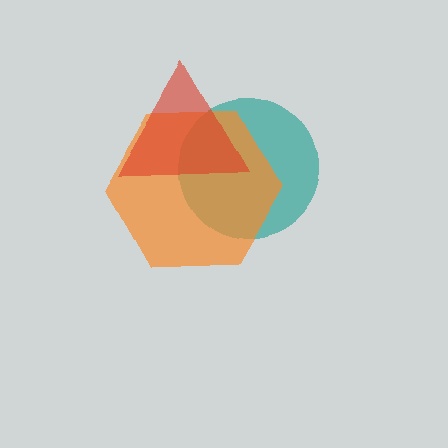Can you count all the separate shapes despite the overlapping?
Yes, there are 3 separate shapes.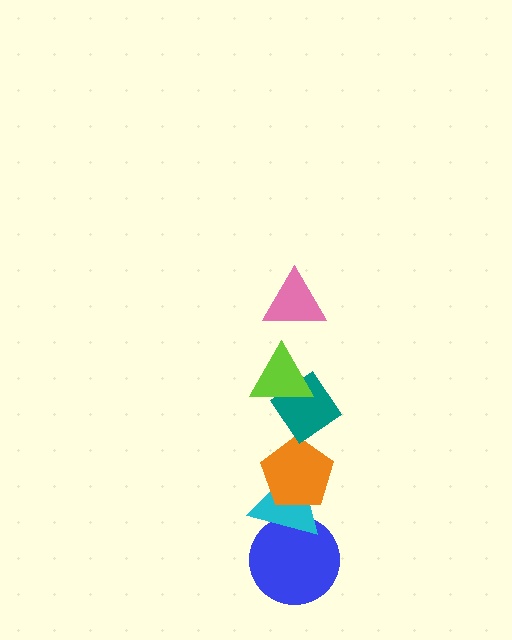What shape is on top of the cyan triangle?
The orange pentagon is on top of the cyan triangle.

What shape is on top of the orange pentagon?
The teal diamond is on top of the orange pentagon.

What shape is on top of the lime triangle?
The pink triangle is on top of the lime triangle.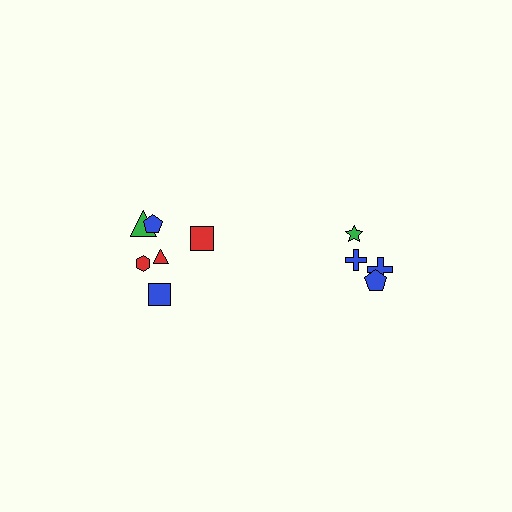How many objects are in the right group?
There are 4 objects.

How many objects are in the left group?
There are 6 objects.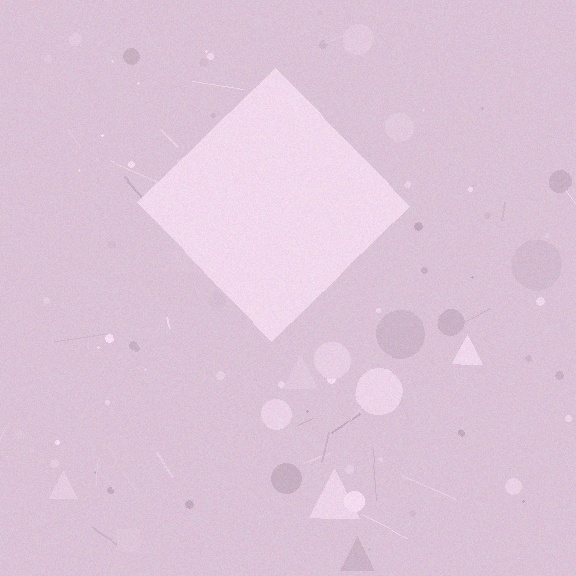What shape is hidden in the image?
A diamond is hidden in the image.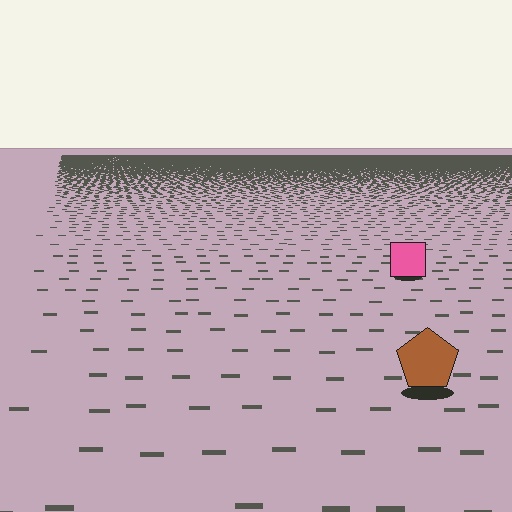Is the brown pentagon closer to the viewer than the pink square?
Yes. The brown pentagon is closer — you can tell from the texture gradient: the ground texture is coarser near it.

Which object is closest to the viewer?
The brown pentagon is closest. The texture marks near it are larger and more spread out.